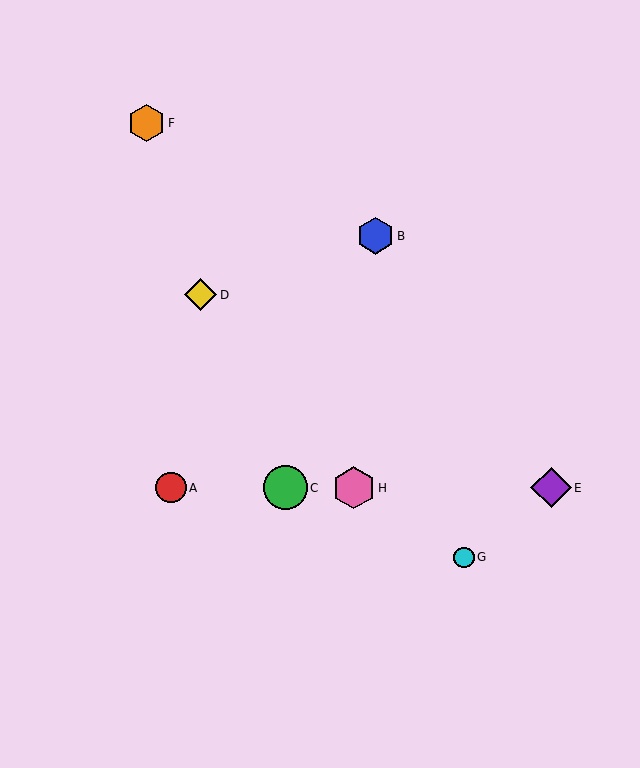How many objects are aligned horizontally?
4 objects (A, C, E, H) are aligned horizontally.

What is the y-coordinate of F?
Object F is at y≈123.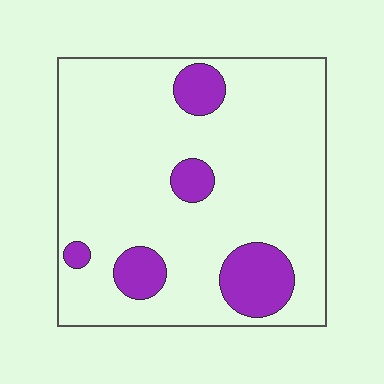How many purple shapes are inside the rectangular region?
5.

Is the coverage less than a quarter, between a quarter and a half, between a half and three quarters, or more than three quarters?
Less than a quarter.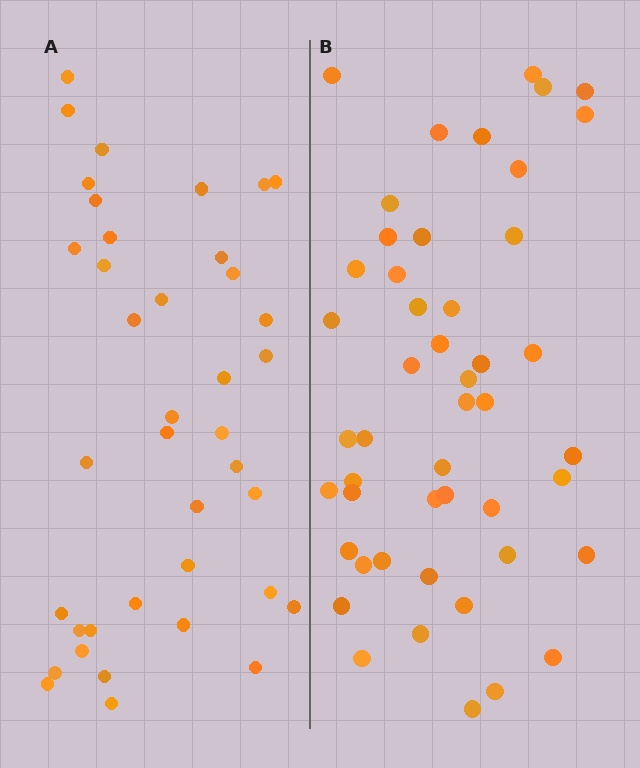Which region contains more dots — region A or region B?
Region B (the right region) has more dots.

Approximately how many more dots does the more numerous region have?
Region B has roughly 8 or so more dots than region A.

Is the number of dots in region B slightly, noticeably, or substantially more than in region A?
Region B has only slightly more — the two regions are fairly close. The ratio is roughly 1.2 to 1.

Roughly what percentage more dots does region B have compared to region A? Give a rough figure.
About 25% more.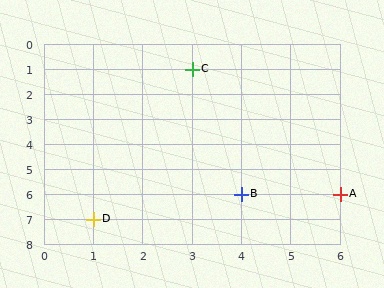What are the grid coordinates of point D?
Point D is at grid coordinates (1, 7).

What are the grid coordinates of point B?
Point B is at grid coordinates (4, 6).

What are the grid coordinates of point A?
Point A is at grid coordinates (6, 6).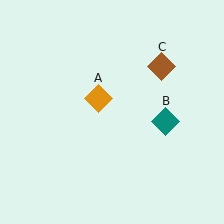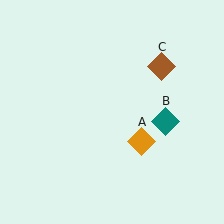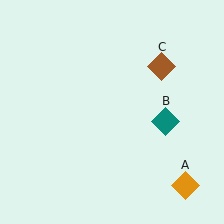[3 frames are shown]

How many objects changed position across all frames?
1 object changed position: orange diamond (object A).